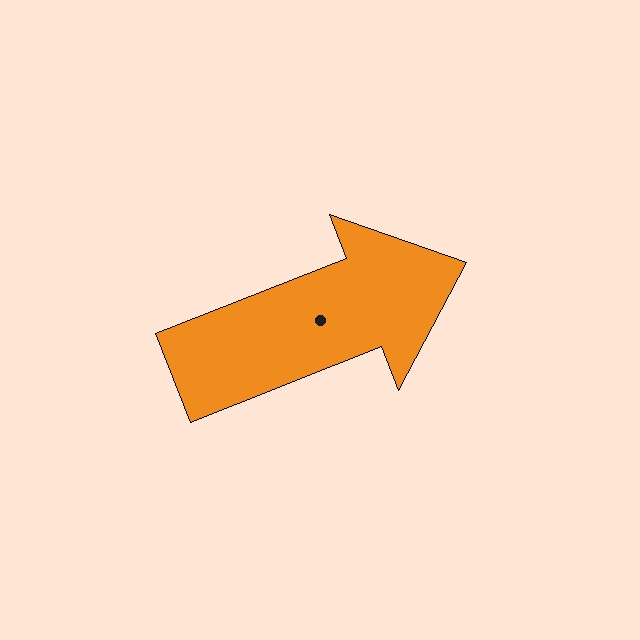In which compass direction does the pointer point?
East.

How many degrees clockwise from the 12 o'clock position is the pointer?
Approximately 68 degrees.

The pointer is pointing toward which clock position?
Roughly 2 o'clock.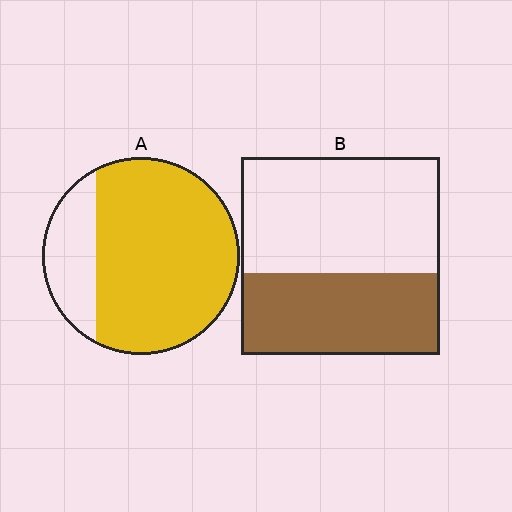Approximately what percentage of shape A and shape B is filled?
A is approximately 80% and B is approximately 40%.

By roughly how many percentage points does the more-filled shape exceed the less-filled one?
By roughly 35 percentage points (A over B).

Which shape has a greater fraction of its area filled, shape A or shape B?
Shape A.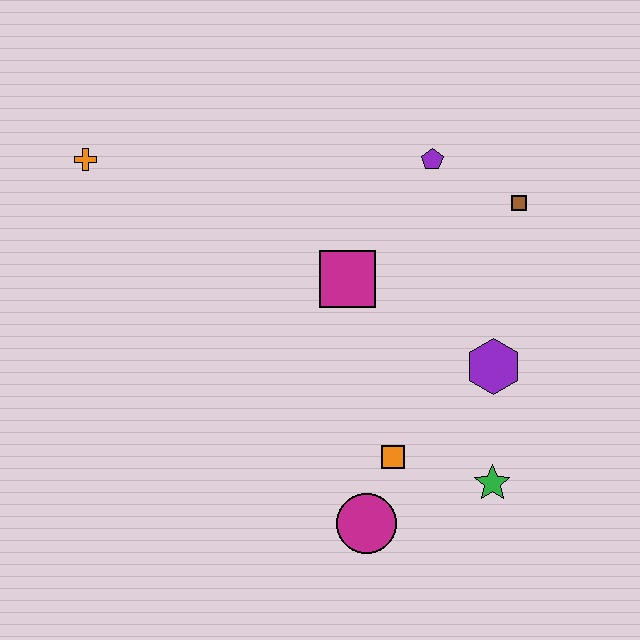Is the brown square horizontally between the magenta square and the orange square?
No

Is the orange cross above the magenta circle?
Yes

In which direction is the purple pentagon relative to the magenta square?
The purple pentagon is above the magenta square.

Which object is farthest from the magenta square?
The orange cross is farthest from the magenta square.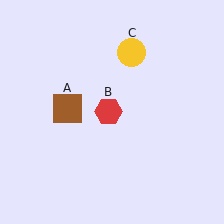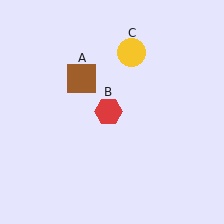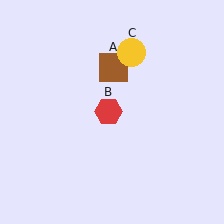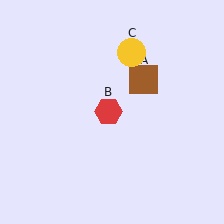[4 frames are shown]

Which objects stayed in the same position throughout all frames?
Red hexagon (object B) and yellow circle (object C) remained stationary.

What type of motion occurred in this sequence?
The brown square (object A) rotated clockwise around the center of the scene.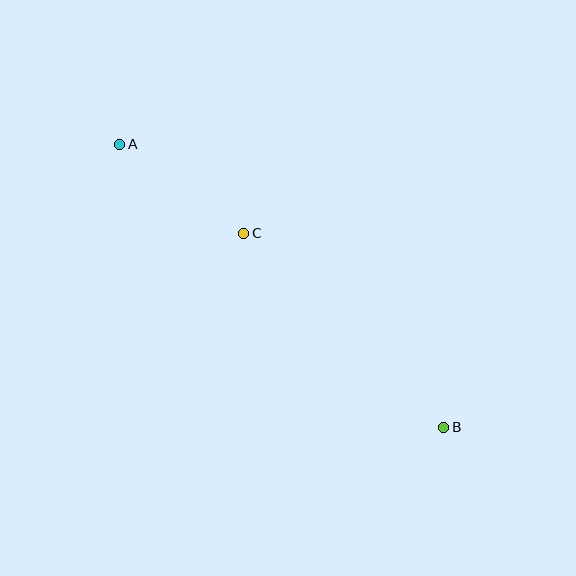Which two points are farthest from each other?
Points A and B are farthest from each other.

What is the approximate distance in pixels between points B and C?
The distance between B and C is approximately 279 pixels.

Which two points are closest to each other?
Points A and C are closest to each other.